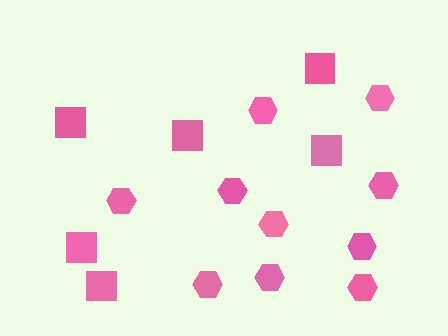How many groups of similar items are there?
There are 2 groups: one group of hexagons (10) and one group of squares (6).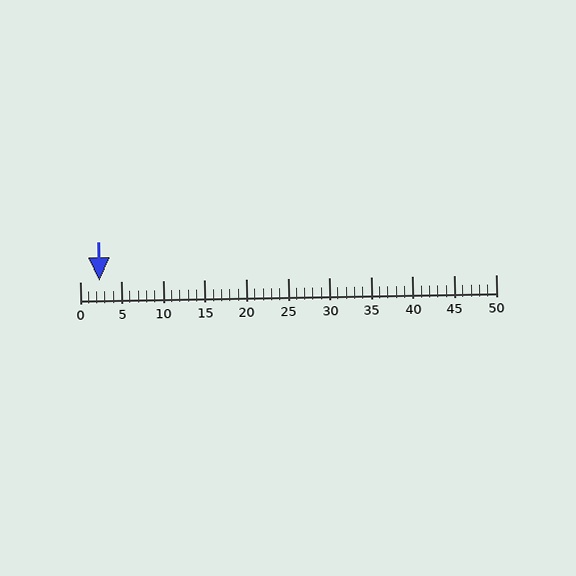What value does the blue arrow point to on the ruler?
The blue arrow points to approximately 2.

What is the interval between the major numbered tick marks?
The major tick marks are spaced 5 units apart.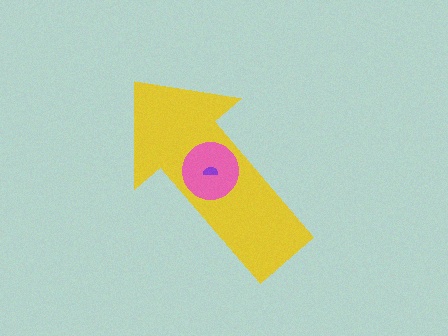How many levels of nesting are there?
3.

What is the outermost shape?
The yellow arrow.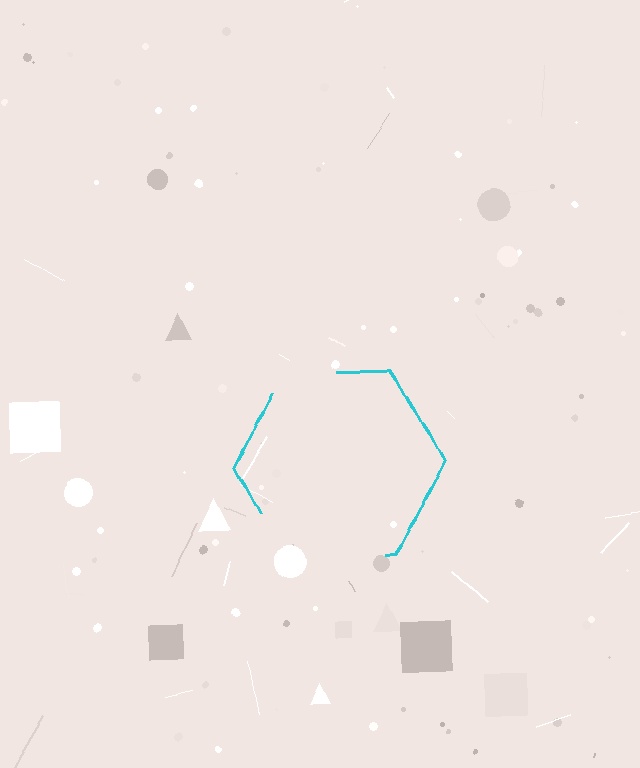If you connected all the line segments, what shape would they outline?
They would outline a hexagon.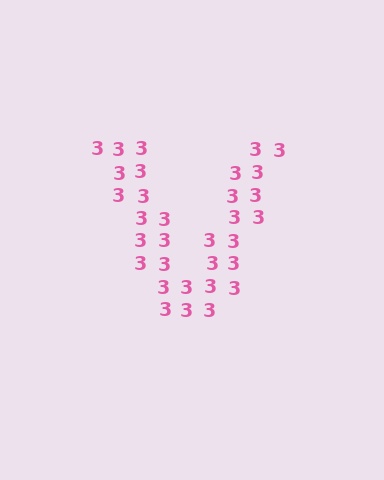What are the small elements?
The small elements are digit 3's.